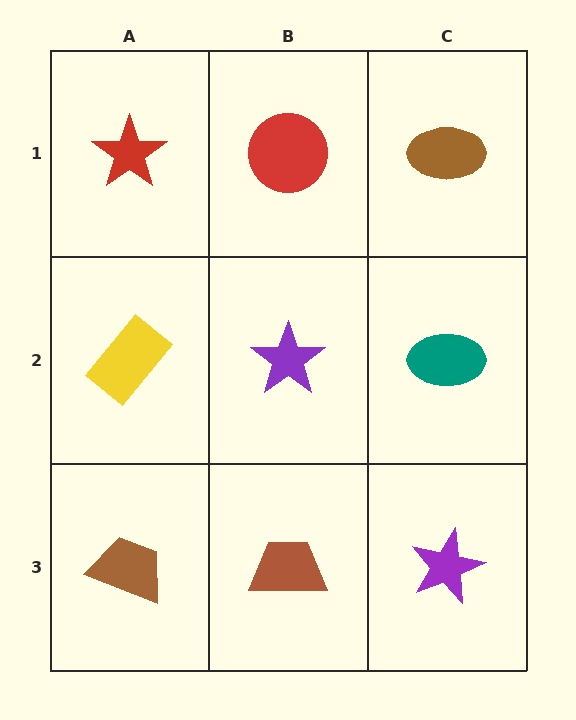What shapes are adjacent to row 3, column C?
A teal ellipse (row 2, column C), a brown trapezoid (row 3, column B).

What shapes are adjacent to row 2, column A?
A red star (row 1, column A), a brown trapezoid (row 3, column A), a purple star (row 2, column B).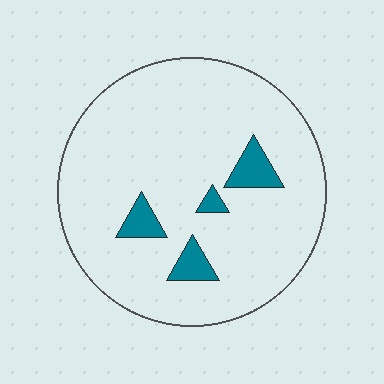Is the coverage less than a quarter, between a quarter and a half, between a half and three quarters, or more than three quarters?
Less than a quarter.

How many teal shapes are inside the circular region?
4.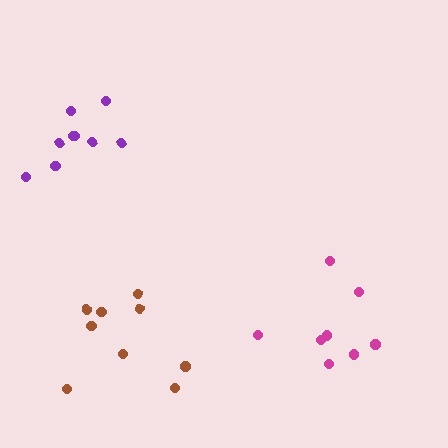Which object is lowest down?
The brown cluster is bottommost.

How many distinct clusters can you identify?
There are 3 distinct clusters.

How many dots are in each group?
Group 1: 9 dots, Group 2: 9 dots, Group 3: 8 dots (26 total).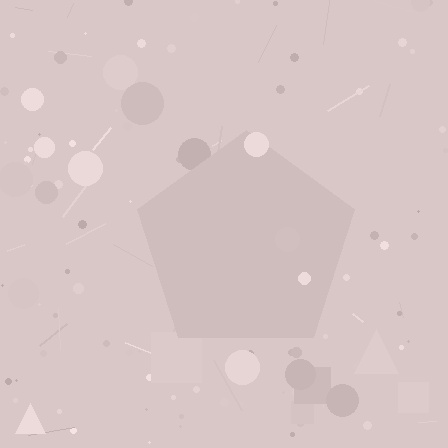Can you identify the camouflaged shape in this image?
The camouflaged shape is a pentagon.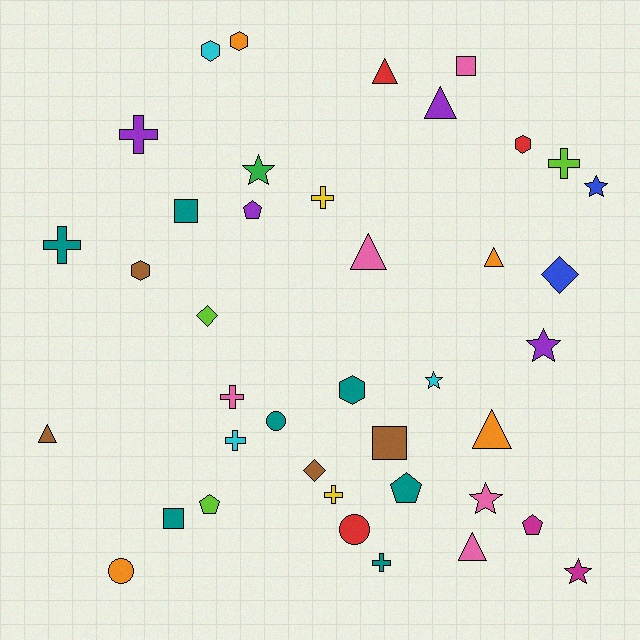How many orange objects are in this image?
There are 4 orange objects.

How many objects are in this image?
There are 40 objects.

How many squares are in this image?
There are 4 squares.